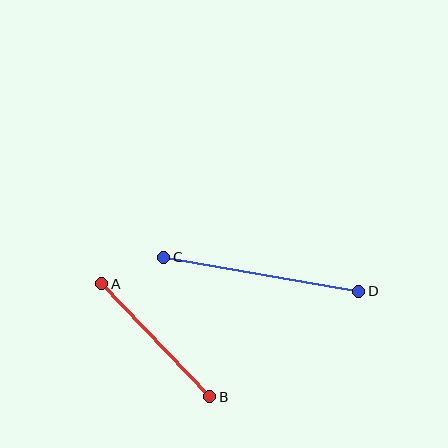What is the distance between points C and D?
The distance is approximately 198 pixels.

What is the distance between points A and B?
The distance is approximately 156 pixels.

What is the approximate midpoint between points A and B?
The midpoint is at approximately (156, 340) pixels.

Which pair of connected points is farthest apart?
Points C and D are farthest apart.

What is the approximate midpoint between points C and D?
The midpoint is at approximately (261, 274) pixels.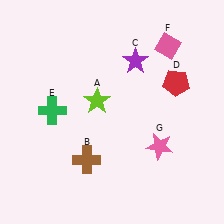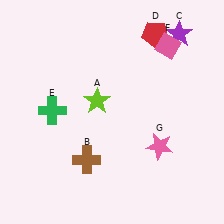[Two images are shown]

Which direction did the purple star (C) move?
The purple star (C) moved right.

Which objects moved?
The objects that moved are: the purple star (C), the red pentagon (D).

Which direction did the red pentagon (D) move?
The red pentagon (D) moved up.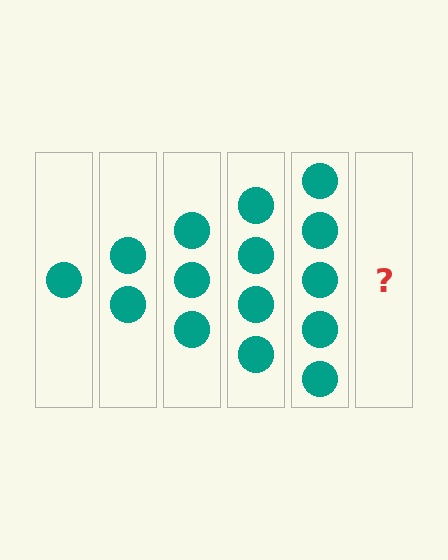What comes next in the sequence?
The next element should be 6 circles.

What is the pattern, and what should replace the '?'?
The pattern is that each step adds one more circle. The '?' should be 6 circles.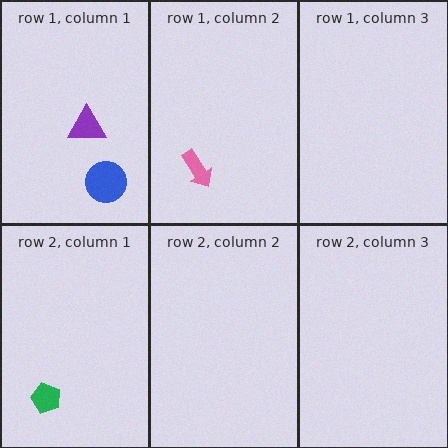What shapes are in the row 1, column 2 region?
The pink arrow.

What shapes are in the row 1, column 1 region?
The purple triangle, the blue circle.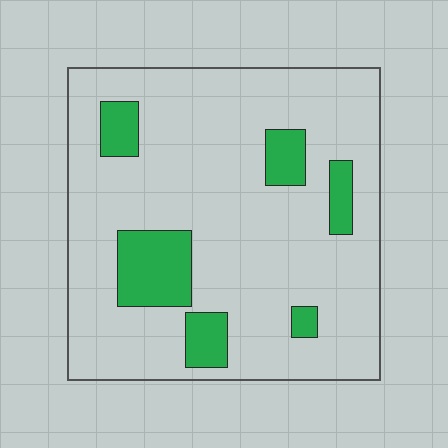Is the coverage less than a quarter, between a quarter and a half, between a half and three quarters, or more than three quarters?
Less than a quarter.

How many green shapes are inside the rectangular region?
6.